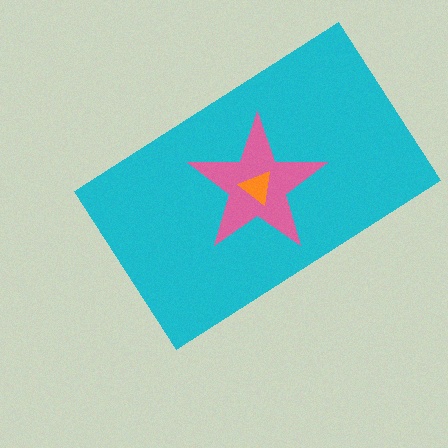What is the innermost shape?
The orange triangle.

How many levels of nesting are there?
3.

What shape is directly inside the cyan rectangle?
The pink star.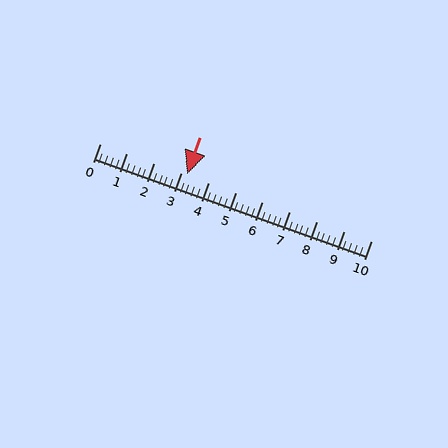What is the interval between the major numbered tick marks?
The major tick marks are spaced 1 units apart.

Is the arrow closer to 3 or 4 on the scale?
The arrow is closer to 3.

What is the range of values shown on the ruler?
The ruler shows values from 0 to 10.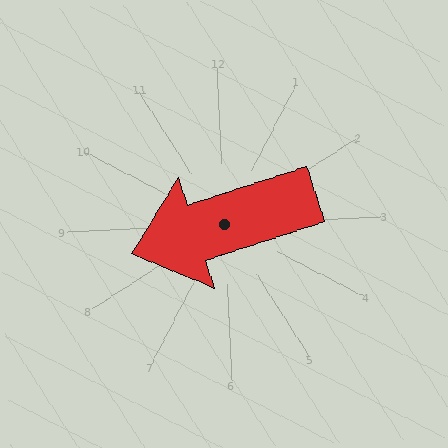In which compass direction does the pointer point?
West.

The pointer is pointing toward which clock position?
Roughly 8 o'clock.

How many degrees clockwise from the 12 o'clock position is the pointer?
Approximately 255 degrees.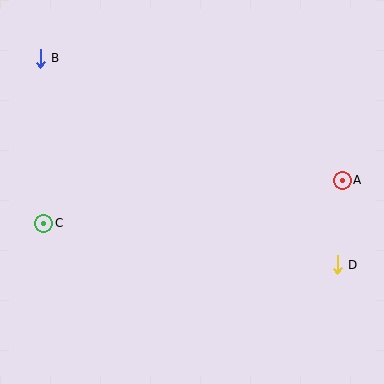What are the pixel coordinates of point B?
Point B is at (40, 58).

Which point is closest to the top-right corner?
Point A is closest to the top-right corner.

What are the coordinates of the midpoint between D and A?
The midpoint between D and A is at (340, 223).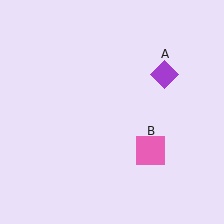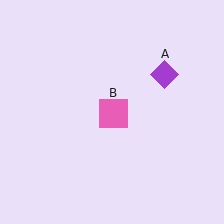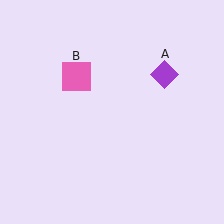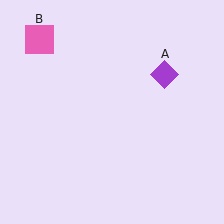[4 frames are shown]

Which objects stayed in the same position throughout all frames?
Purple diamond (object A) remained stationary.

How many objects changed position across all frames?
1 object changed position: pink square (object B).